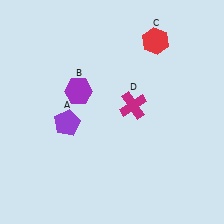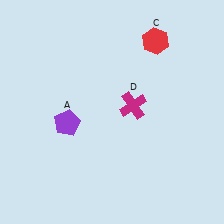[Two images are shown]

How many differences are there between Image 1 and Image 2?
There is 1 difference between the two images.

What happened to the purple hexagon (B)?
The purple hexagon (B) was removed in Image 2. It was in the top-left area of Image 1.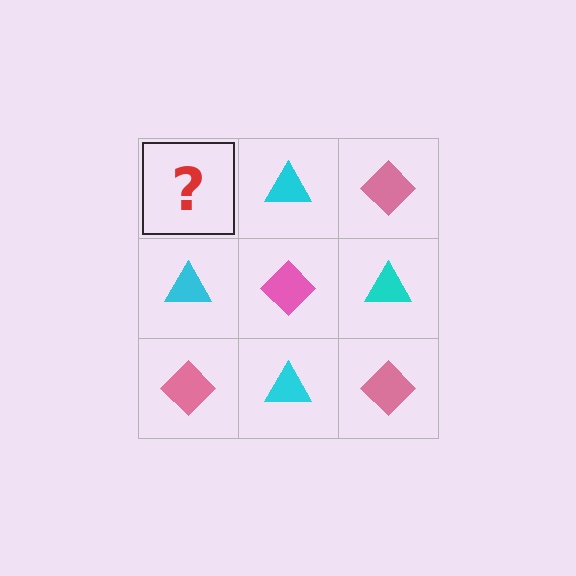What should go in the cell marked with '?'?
The missing cell should contain a pink diamond.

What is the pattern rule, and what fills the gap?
The rule is that it alternates pink diamond and cyan triangle in a checkerboard pattern. The gap should be filled with a pink diamond.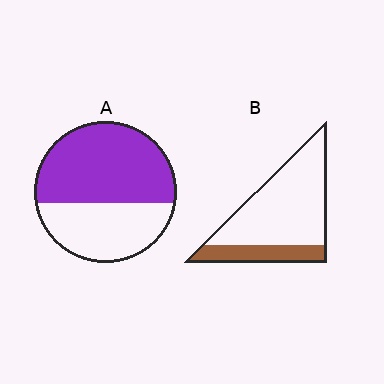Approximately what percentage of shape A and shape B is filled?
A is approximately 60% and B is approximately 25%.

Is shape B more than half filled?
No.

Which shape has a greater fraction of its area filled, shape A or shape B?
Shape A.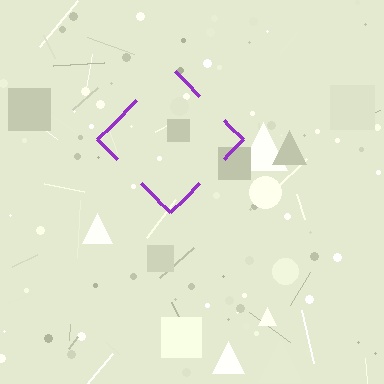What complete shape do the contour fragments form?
The contour fragments form a diamond.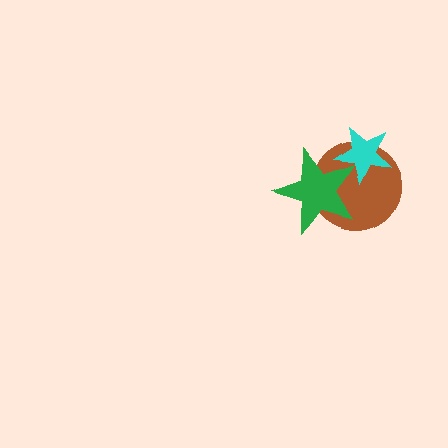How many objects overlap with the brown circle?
2 objects overlap with the brown circle.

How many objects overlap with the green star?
2 objects overlap with the green star.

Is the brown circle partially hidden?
Yes, it is partially covered by another shape.